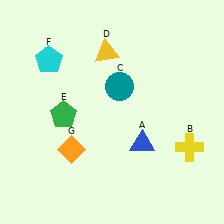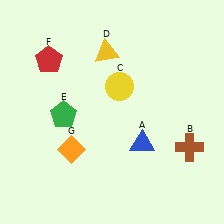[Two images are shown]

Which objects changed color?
B changed from yellow to brown. C changed from teal to yellow. F changed from cyan to red.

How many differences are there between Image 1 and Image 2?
There are 3 differences between the two images.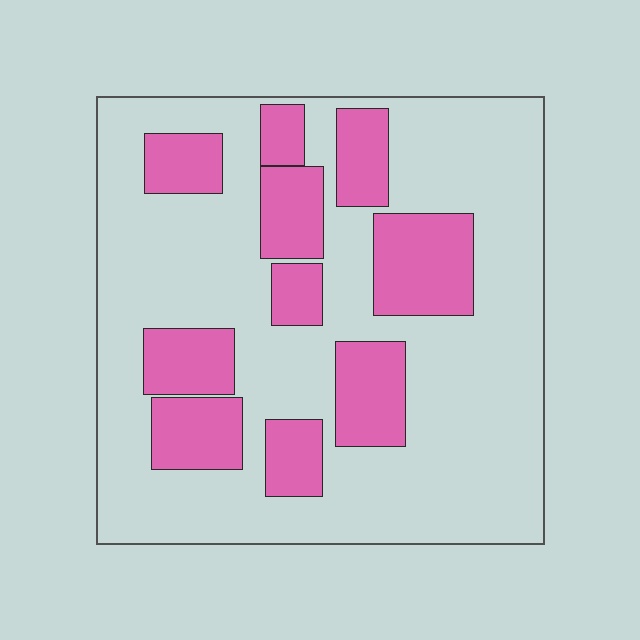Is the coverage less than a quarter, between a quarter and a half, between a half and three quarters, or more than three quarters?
Between a quarter and a half.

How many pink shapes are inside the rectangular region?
10.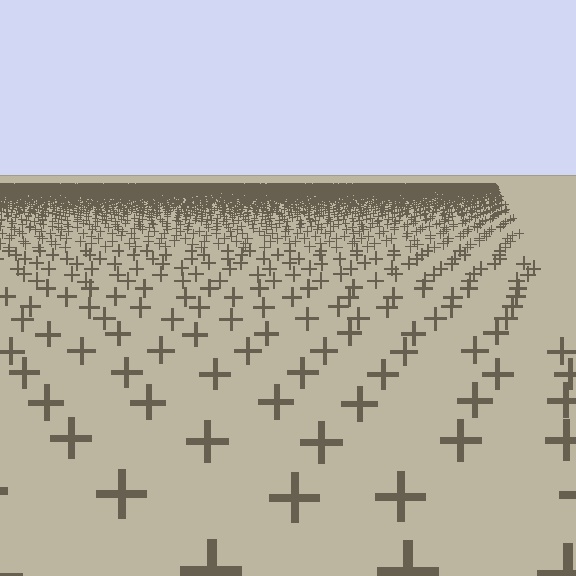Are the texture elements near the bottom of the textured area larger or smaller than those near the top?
Larger. Near the bottom, elements are closer to the viewer and appear at a bigger on-screen size.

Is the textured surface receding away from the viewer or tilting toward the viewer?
The surface is receding away from the viewer. Texture elements get smaller and denser toward the top.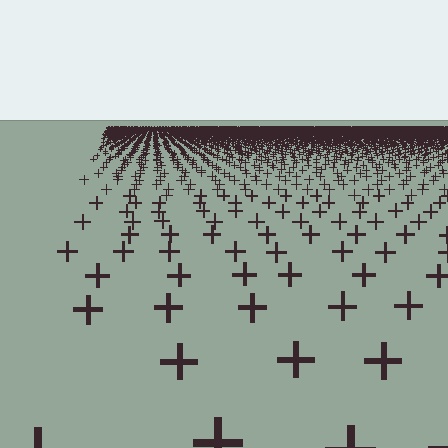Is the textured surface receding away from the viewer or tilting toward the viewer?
The surface is receding away from the viewer. Texture elements get smaller and denser toward the top.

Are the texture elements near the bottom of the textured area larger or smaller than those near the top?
Larger. Near the bottom, elements are closer to the viewer and appear at a bigger on-screen size.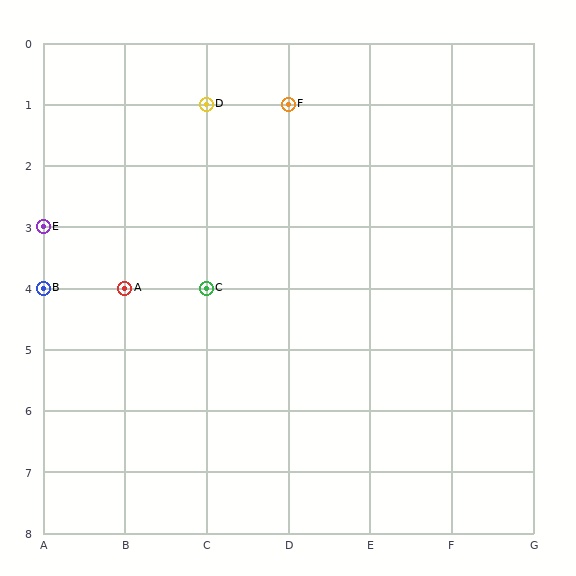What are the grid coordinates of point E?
Point E is at grid coordinates (A, 3).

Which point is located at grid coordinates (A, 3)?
Point E is at (A, 3).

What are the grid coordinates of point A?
Point A is at grid coordinates (B, 4).